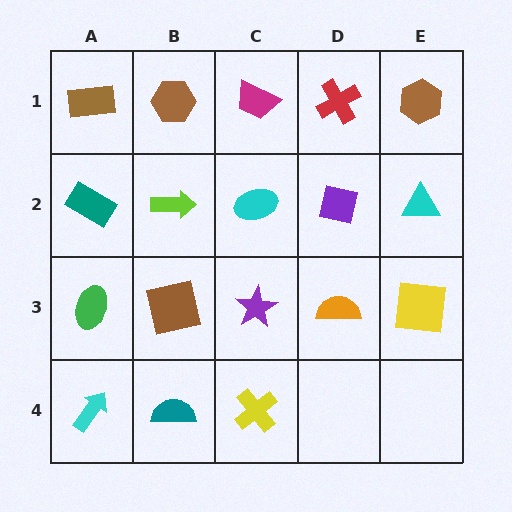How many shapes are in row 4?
3 shapes.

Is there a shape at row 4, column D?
No, that cell is empty.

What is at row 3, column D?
An orange semicircle.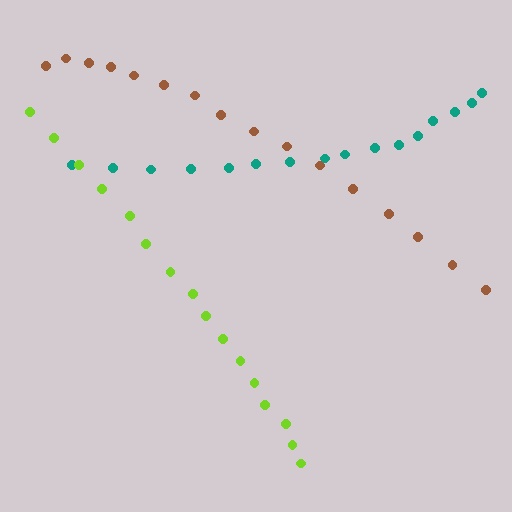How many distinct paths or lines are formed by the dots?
There are 3 distinct paths.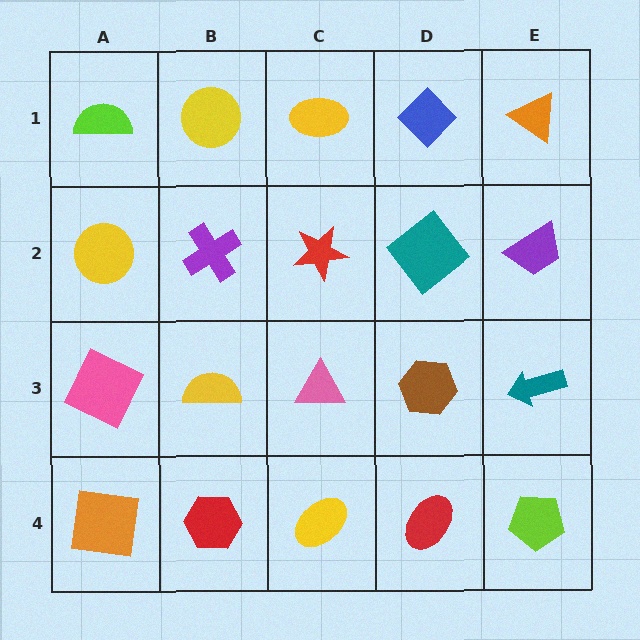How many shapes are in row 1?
5 shapes.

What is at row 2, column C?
A red star.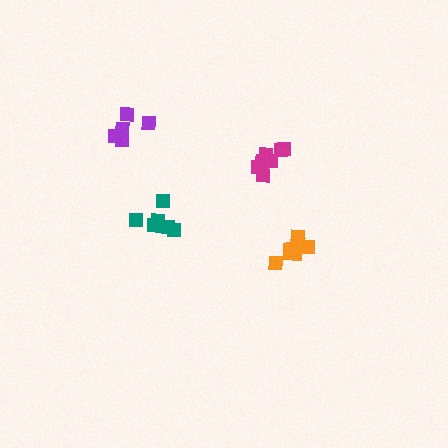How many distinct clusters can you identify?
There are 4 distinct clusters.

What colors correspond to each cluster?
The clusters are colored: teal, purple, orange, magenta.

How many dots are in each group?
Group 1: 6 dots, Group 2: 5 dots, Group 3: 8 dots, Group 4: 8 dots (27 total).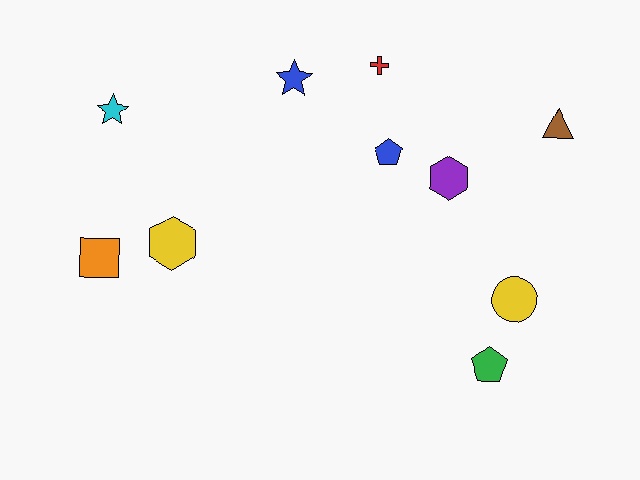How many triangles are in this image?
There is 1 triangle.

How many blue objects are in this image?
There are 2 blue objects.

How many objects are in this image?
There are 10 objects.